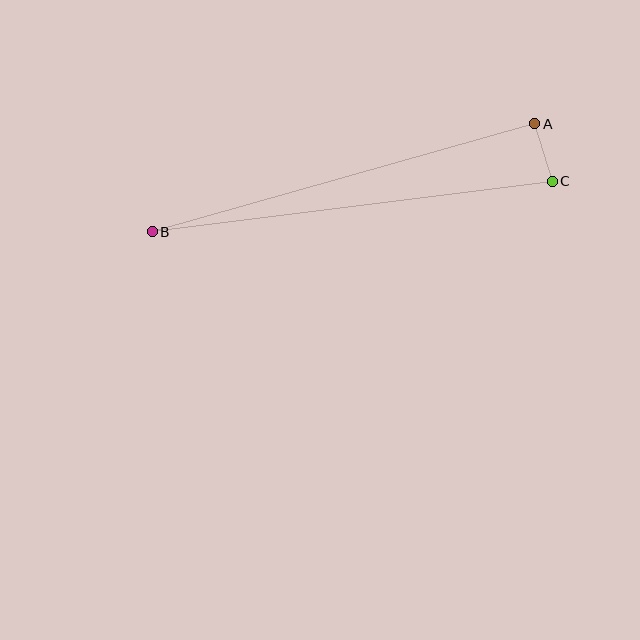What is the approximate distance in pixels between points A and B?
The distance between A and B is approximately 397 pixels.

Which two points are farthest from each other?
Points B and C are farthest from each other.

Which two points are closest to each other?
Points A and C are closest to each other.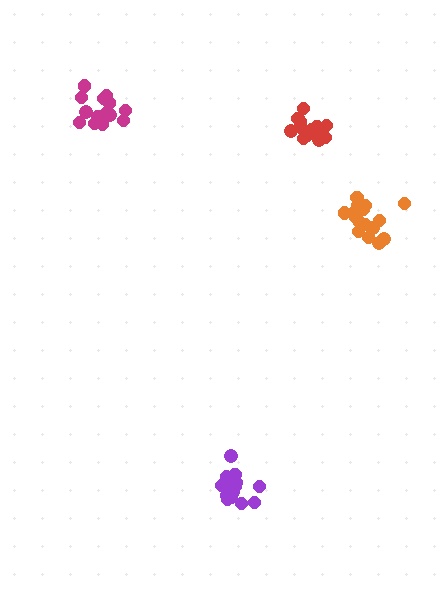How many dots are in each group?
Group 1: 16 dots, Group 2: 15 dots, Group 3: 15 dots, Group 4: 17 dots (63 total).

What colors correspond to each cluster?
The clusters are colored: purple, red, magenta, orange.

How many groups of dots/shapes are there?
There are 4 groups.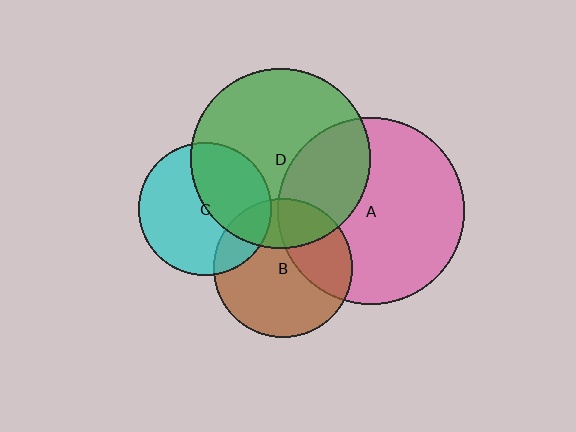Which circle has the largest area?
Circle A (pink).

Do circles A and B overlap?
Yes.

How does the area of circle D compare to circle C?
Approximately 1.8 times.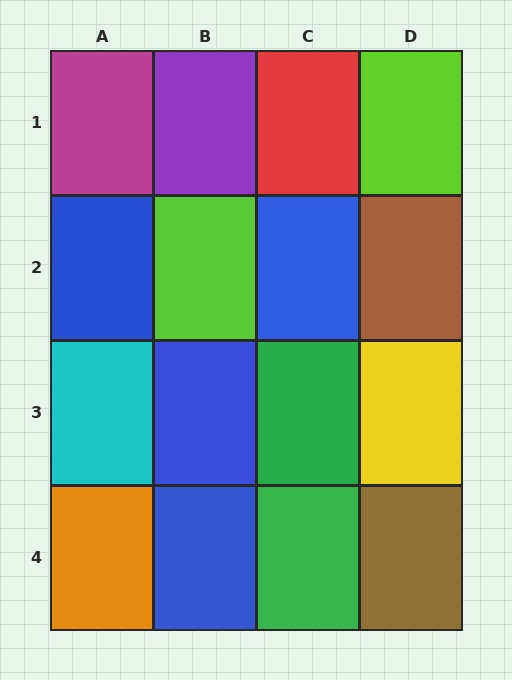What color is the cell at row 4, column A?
Orange.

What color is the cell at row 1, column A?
Magenta.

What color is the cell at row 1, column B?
Purple.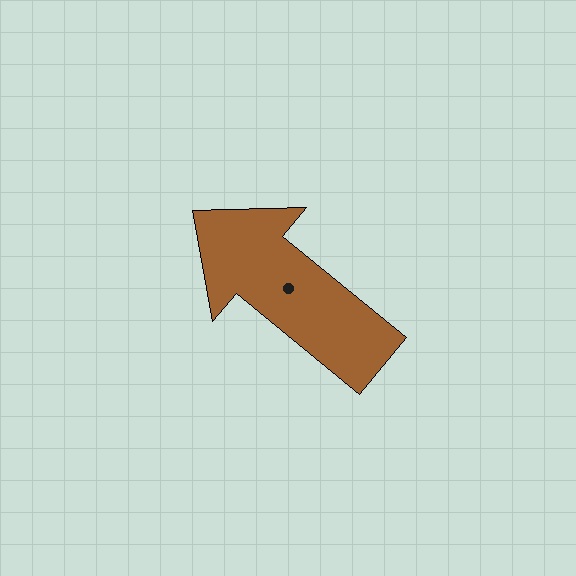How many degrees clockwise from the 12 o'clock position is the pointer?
Approximately 309 degrees.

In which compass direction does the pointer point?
Northwest.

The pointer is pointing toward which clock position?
Roughly 10 o'clock.